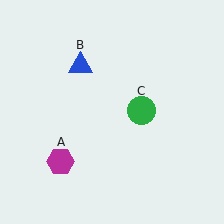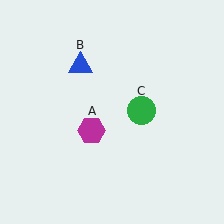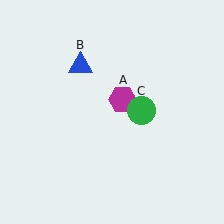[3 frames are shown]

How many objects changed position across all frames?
1 object changed position: magenta hexagon (object A).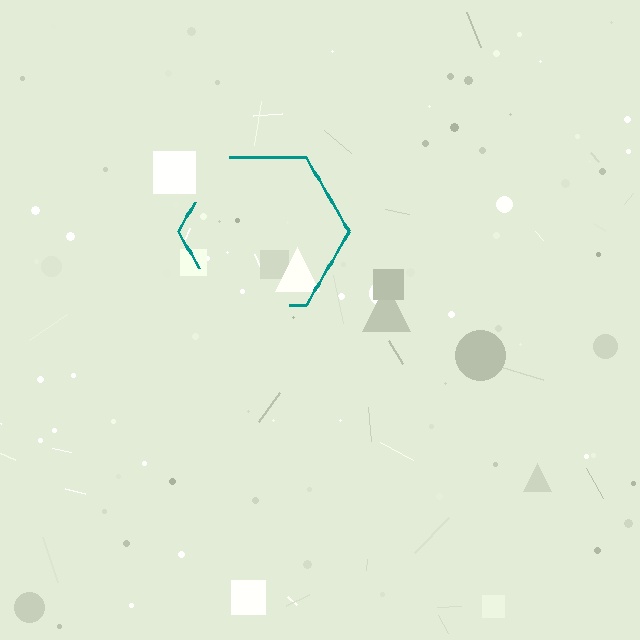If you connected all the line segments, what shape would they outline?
They would outline a hexagon.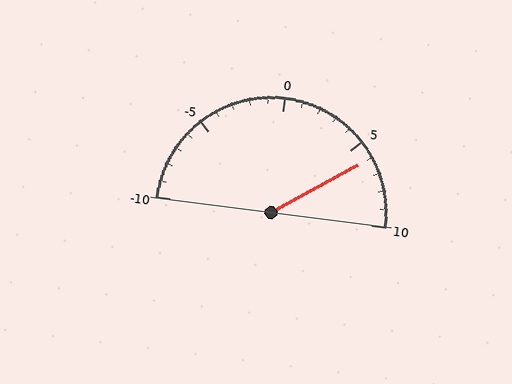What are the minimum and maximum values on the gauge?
The gauge ranges from -10 to 10.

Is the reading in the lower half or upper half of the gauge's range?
The reading is in the upper half of the range (-10 to 10).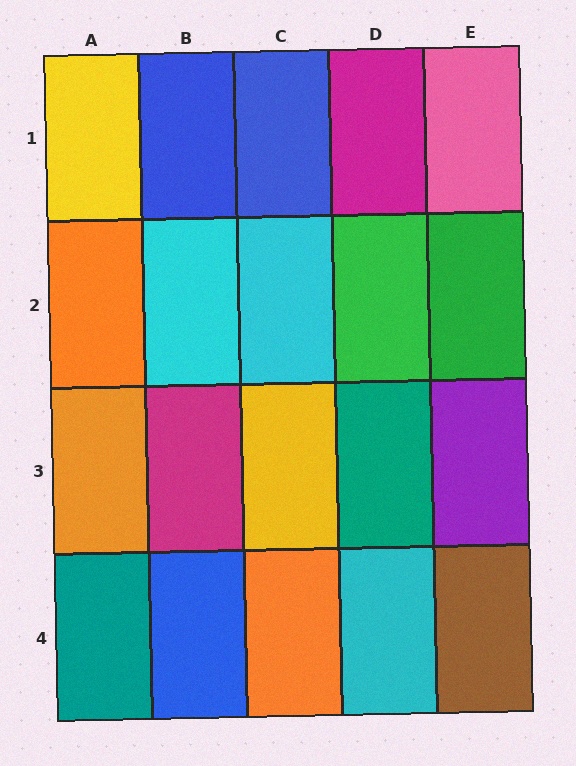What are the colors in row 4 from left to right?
Teal, blue, orange, cyan, brown.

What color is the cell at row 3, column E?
Purple.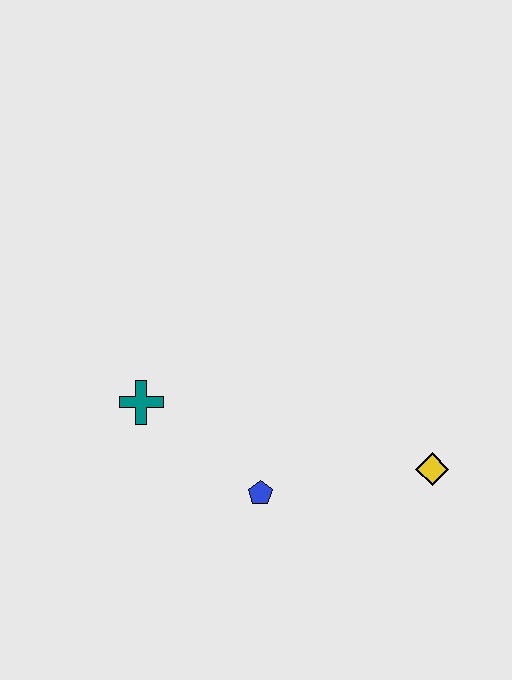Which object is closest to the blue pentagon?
The teal cross is closest to the blue pentagon.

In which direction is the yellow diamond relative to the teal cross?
The yellow diamond is to the right of the teal cross.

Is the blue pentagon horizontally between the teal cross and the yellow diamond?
Yes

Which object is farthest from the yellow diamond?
The teal cross is farthest from the yellow diamond.